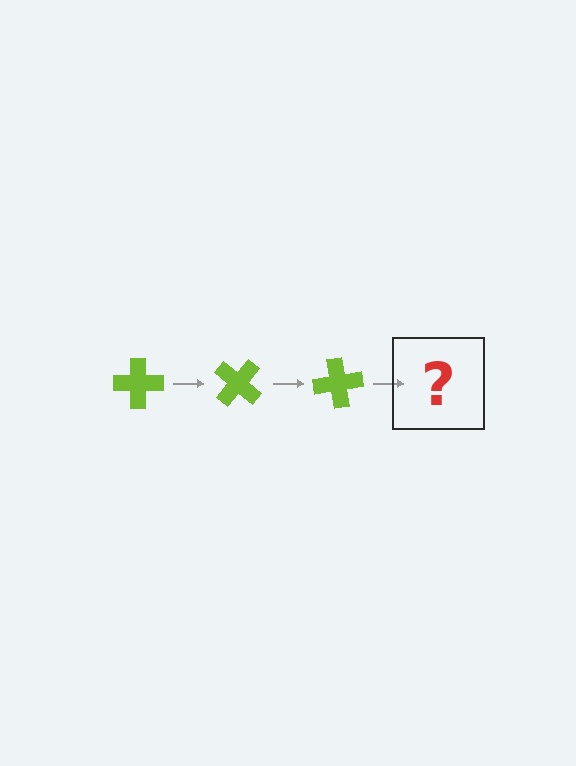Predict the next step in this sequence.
The next step is a lime cross rotated 120 degrees.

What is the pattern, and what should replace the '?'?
The pattern is that the cross rotates 40 degrees each step. The '?' should be a lime cross rotated 120 degrees.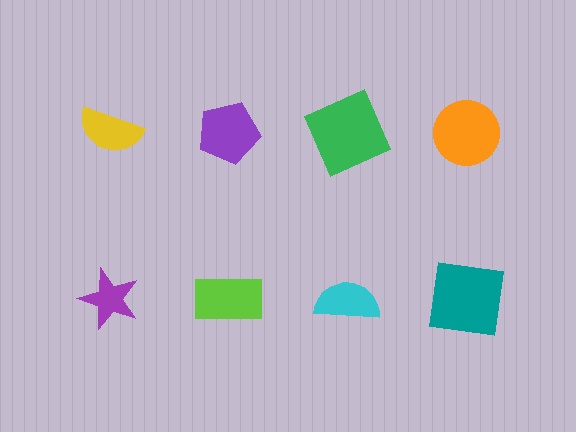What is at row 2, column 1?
A purple star.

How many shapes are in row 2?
4 shapes.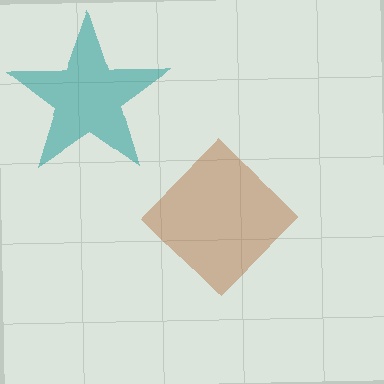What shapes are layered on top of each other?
The layered shapes are: a teal star, a brown diamond.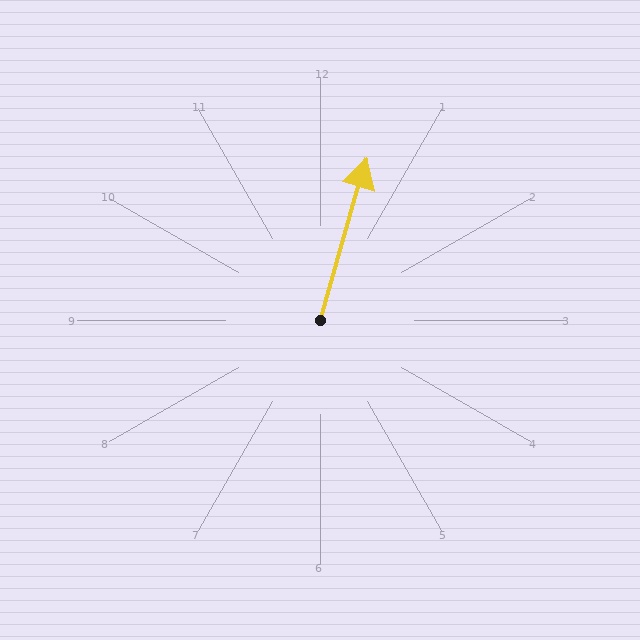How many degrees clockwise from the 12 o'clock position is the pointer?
Approximately 16 degrees.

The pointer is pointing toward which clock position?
Roughly 1 o'clock.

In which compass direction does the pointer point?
North.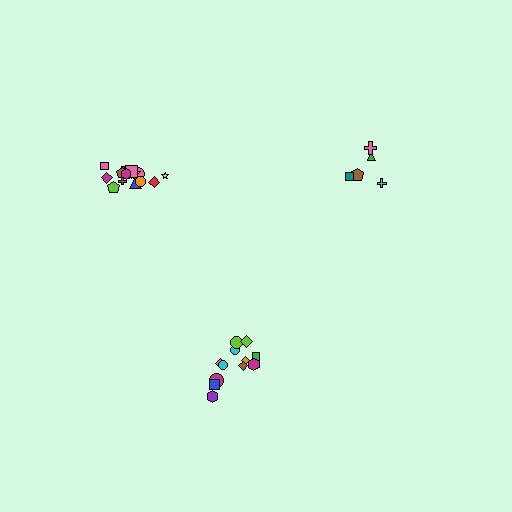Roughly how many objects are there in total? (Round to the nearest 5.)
Roughly 30 objects in total.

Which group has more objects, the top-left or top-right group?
The top-left group.